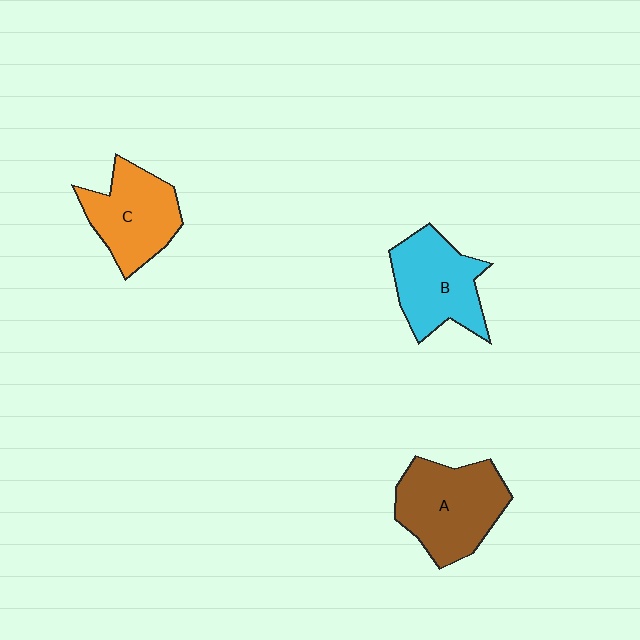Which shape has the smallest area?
Shape C (orange).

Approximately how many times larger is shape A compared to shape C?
Approximately 1.2 times.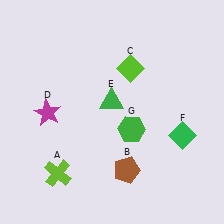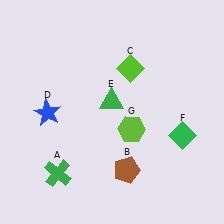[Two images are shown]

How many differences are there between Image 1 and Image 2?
There are 3 differences between the two images.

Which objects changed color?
A changed from lime to green. D changed from magenta to blue. G changed from green to lime.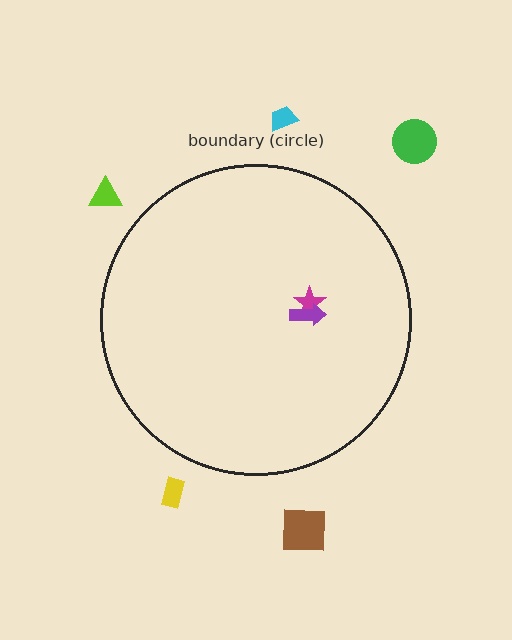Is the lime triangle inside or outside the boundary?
Outside.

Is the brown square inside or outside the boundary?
Outside.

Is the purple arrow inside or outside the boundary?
Inside.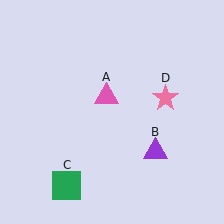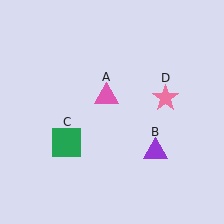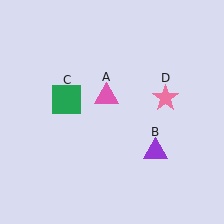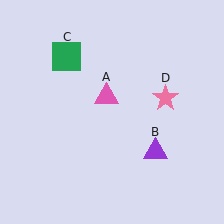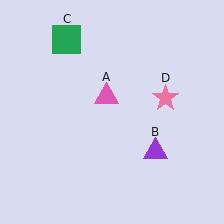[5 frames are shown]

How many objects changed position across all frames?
1 object changed position: green square (object C).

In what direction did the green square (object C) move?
The green square (object C) moved up.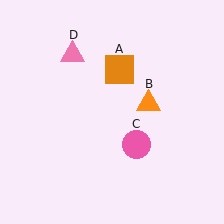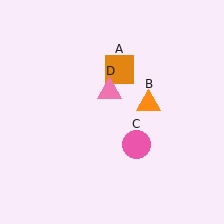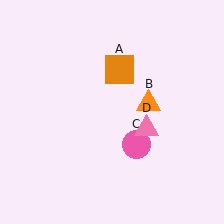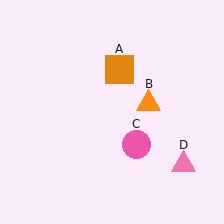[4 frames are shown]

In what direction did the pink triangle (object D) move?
The pink triangle (object D) moved down and to the right.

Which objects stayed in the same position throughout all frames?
Orange square (object A) and orange triangle (object B) and pink circle (object C) remained stationary.